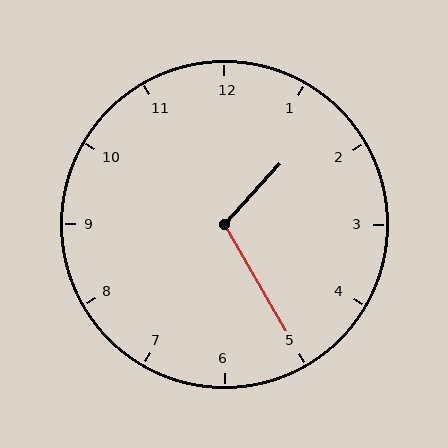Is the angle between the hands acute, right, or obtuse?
It is obtuse.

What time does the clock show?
1:25.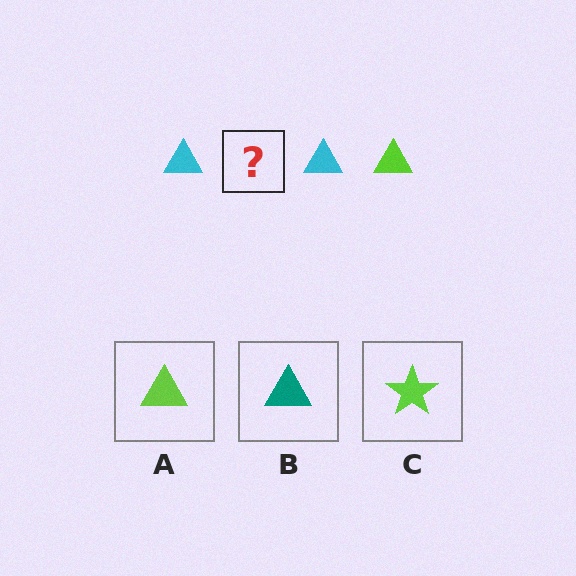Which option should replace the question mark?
Option A.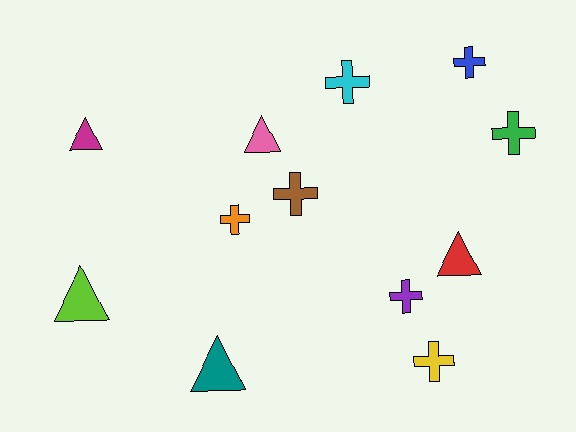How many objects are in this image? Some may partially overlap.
There are 12 objects.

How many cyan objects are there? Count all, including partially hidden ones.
There is 1 cyan object.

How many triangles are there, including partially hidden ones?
There are 5 triangles.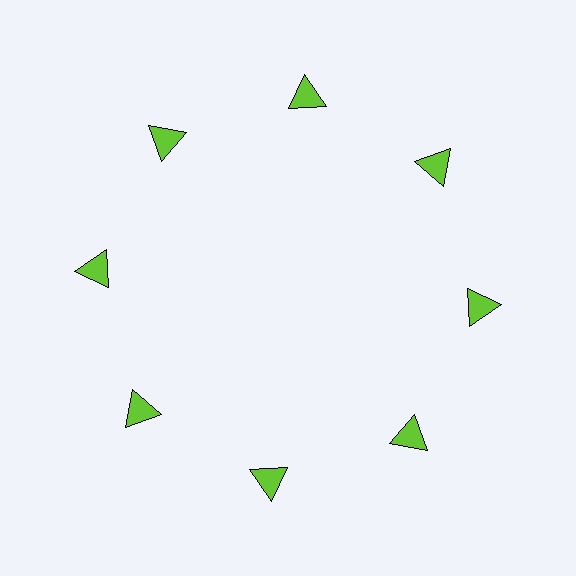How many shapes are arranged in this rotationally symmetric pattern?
There are 8 shapes, arranged in 8 groups of 1.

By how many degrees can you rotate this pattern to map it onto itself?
The pattern maps onto itself every 45 degrees of rotation.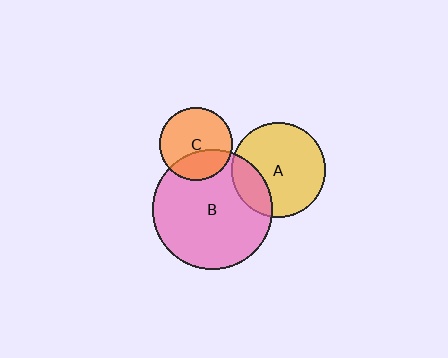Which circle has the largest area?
Circle B (pink).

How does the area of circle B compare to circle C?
Approximately 2.7 times.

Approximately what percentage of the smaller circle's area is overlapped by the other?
Approximately 20%.